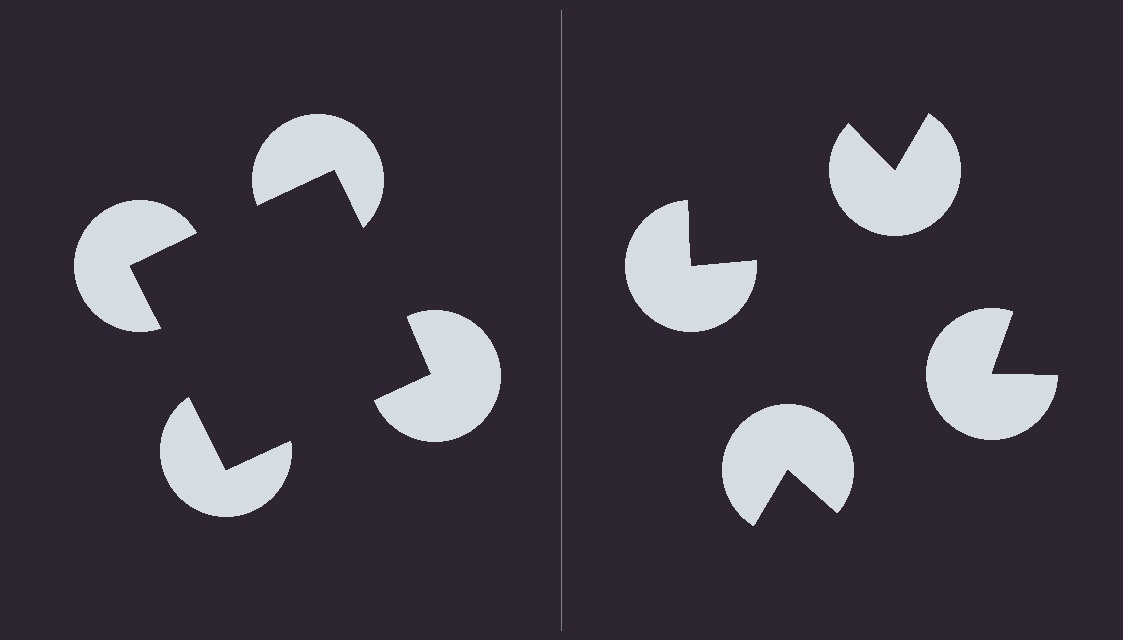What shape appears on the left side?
An illusory square.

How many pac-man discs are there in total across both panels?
8 — 4 on each side.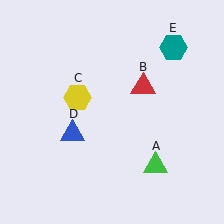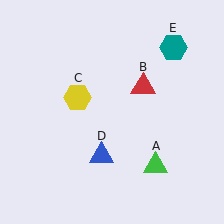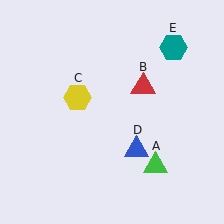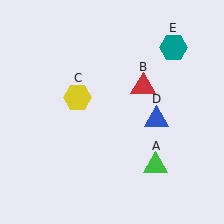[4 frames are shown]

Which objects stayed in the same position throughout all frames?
Green triangle (object A) and red triangle (object B) and yellow hexagon (object C) and teal hexagon (object E) remained stationary.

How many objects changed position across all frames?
1 object changed position: blue triangle (object D).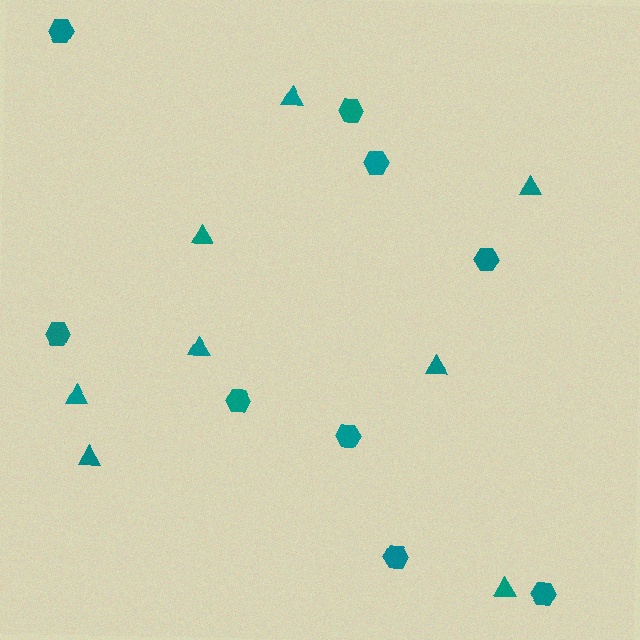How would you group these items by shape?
There are 2 groups: one group of hexagons (9) and one group of triangles (8).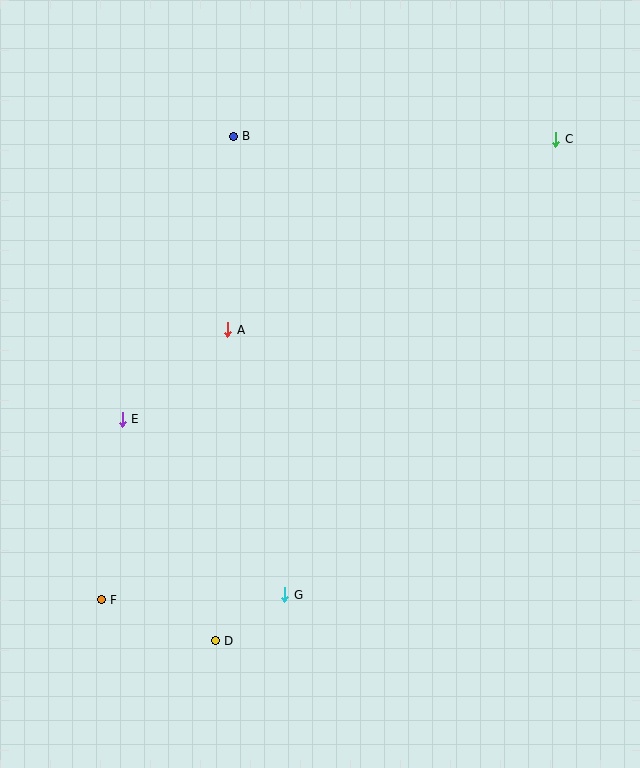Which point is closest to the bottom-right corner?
Point G is closest to the bottom-right corner.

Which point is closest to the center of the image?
Point A at (228, 330) is closest to the center.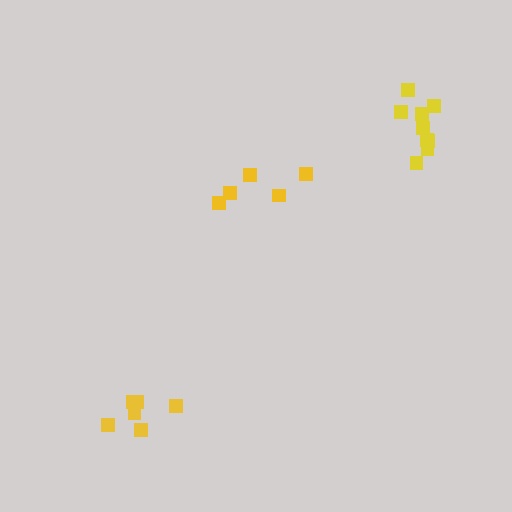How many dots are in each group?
Group 1: 5 dots, Group 2: 6 dots, Group 3: 9 dots (20 total).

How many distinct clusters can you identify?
There are 3 distinct clusters.